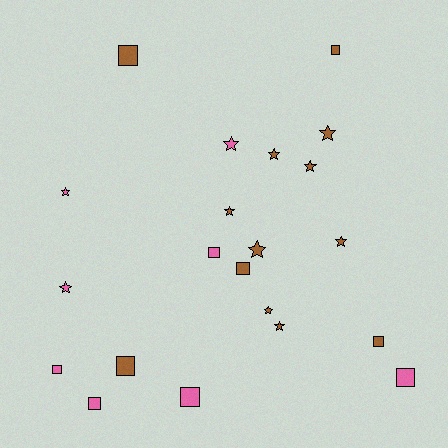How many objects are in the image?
There are 21 objects.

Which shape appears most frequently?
Star, with 11 objects.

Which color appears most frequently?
Brown, with 13 objects.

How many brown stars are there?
There are 8 brown stars.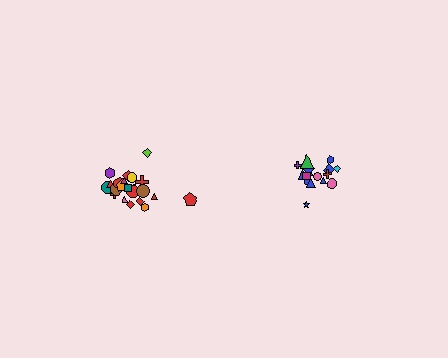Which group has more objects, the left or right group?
The left group.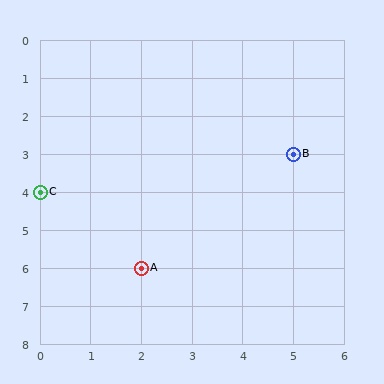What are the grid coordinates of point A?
Point A is at grid coordinates (2, 6).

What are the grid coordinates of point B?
Point B is at grid coordinates (5, 3).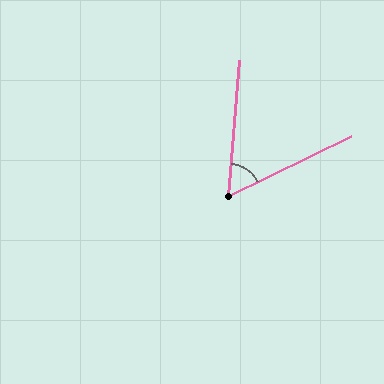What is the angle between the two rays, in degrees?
Approximately 59 degrees.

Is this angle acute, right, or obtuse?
It is acute.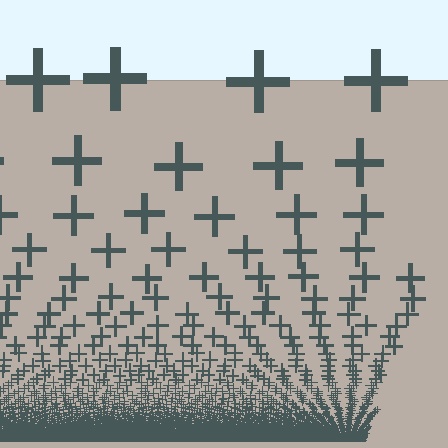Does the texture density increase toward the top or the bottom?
Density increases toward the bottom.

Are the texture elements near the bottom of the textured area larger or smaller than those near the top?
Smaller. The gradient is inverted — elements near the bottom are smaller and denser.